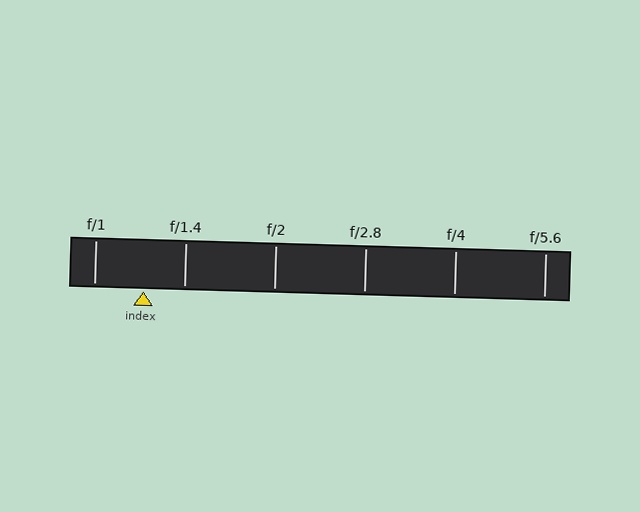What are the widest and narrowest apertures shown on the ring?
The widest aperture shown is f/1 and the narrowest is f/5.6.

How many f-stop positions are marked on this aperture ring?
There are 6 f-stop positions marked.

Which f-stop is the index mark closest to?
The index mark is closest to f/1.4.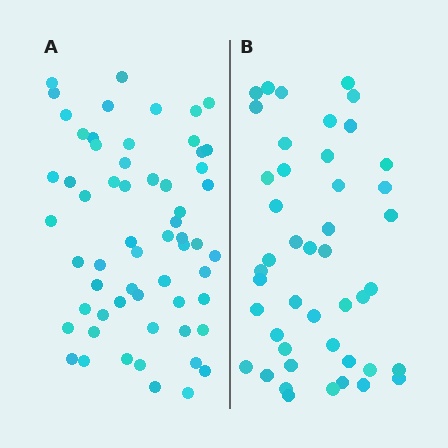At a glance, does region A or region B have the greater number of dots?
Region A (the left region) has more dots.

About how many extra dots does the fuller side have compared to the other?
Region A has approximately 15 more dots than region B.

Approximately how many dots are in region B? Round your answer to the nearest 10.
About 40 dots. (The exact count is 45, which rounds to 40.)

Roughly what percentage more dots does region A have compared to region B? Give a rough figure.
About 35% more.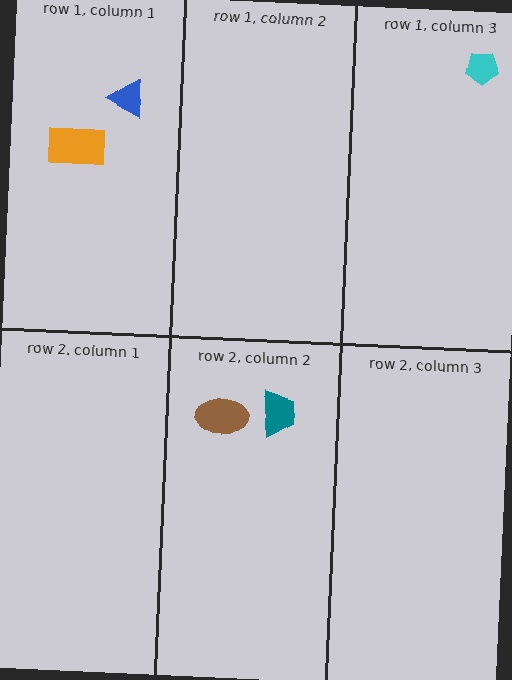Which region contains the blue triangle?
The row 1, column 1 region.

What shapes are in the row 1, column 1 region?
The blue triangle, the orange rectangle.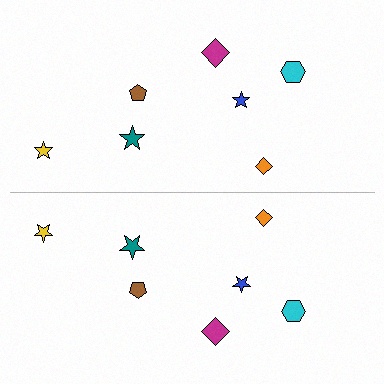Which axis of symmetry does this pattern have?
The pattern has a horizontal axis of symmetry running through the center of the image.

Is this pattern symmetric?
Yes, this pattern has bilateral (reflection) symmetry.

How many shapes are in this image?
There are 14 shapes in this image.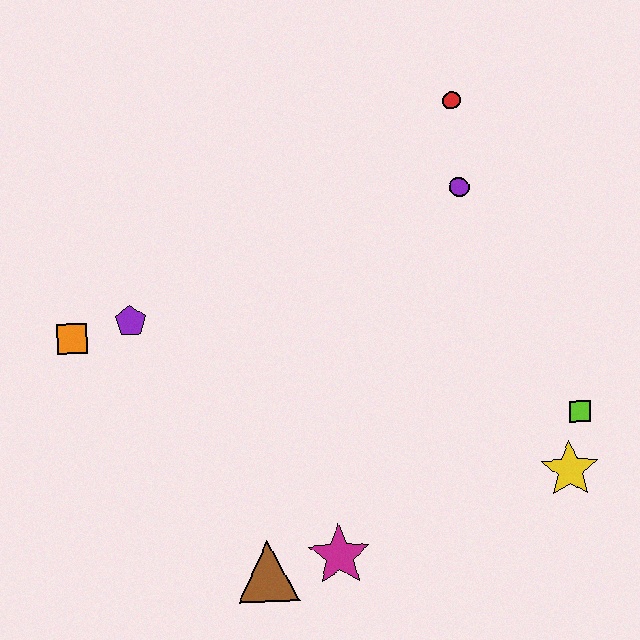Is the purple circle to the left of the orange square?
No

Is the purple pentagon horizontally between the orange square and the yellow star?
Yes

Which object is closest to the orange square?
The purple pentagon is closest to the orange square.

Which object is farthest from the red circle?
The brown triangle is farthest from the red circle.